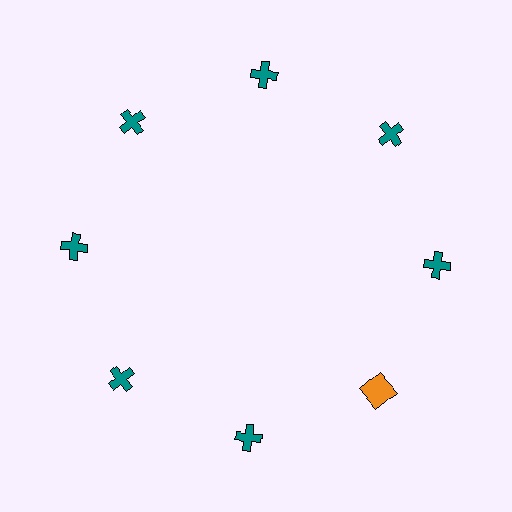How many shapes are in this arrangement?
There are 8 shapes arranged in a ring pattern.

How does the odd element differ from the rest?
It differs in both color (orange instead of teal) and shape (square instead of cross).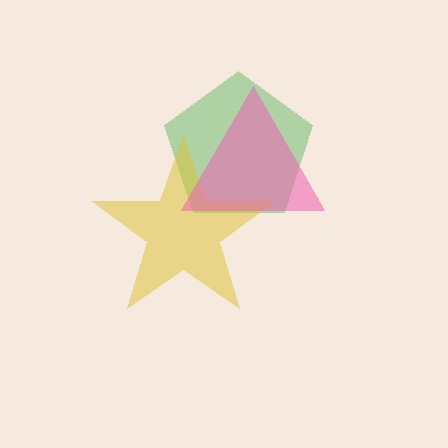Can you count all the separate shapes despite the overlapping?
Yes, there are 3 separate shapes.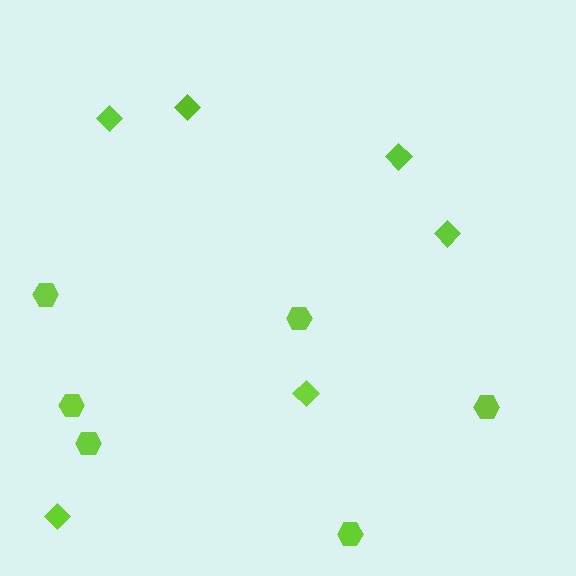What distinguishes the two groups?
There are 2 groups: one group of diamonds (6) and one group of hexagons (6).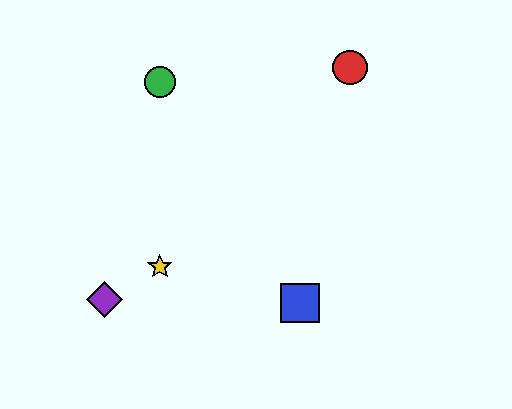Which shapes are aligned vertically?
The green circle, the yellow star are aligned vertically.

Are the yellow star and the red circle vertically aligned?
No, the yellow star is at x≈160 and the red circle is at x≈350.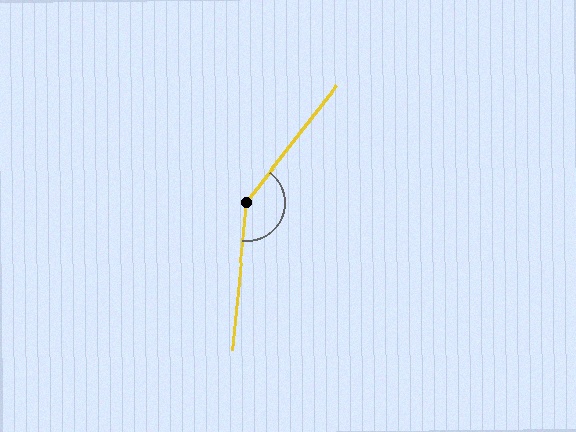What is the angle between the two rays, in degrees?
Approximately 148 degrees.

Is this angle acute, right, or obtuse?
It is obtuse.